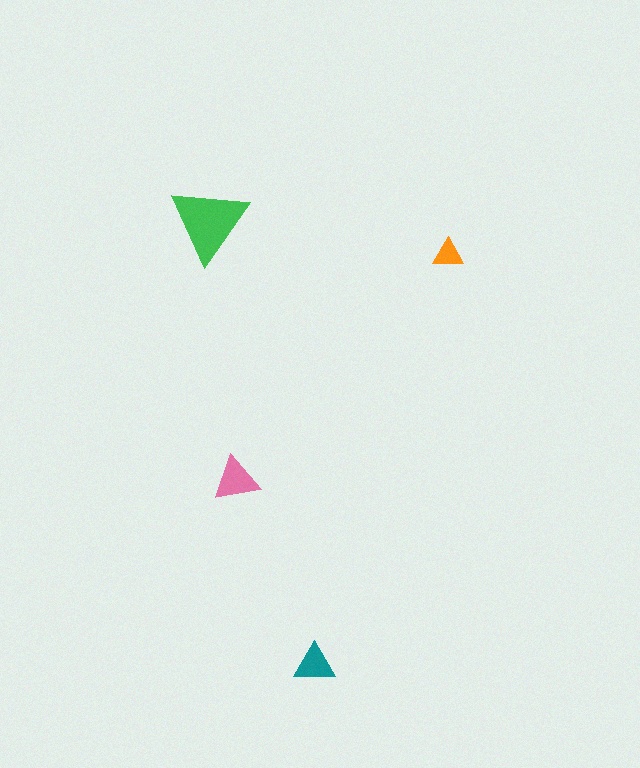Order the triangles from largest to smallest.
the green one, the pink one, the teal one, the orange one.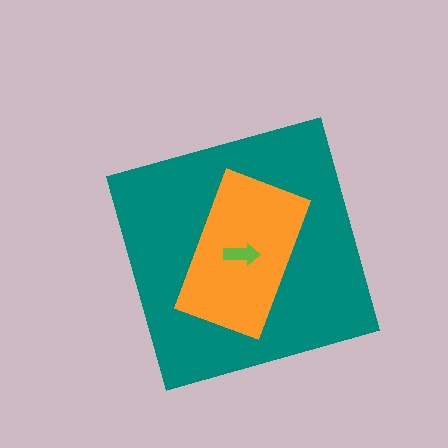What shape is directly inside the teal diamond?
The orange rectangle.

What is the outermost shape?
The teal diamond.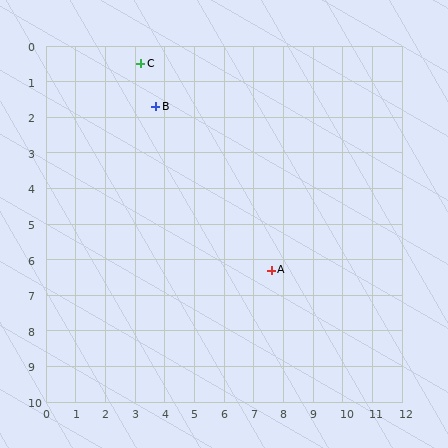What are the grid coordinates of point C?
Point C is at approximately (3.2, 0.5).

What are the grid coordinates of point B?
Point B is at approximately (3.7, 1.7).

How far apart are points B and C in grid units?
Points B and C are about 1.3 grid units apart.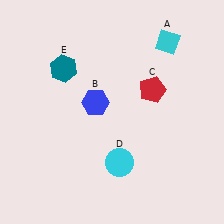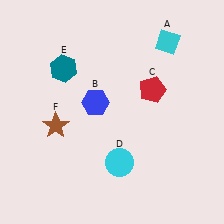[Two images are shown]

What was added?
A brown star (F) was added in Image 2.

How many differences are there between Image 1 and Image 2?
There is 1 difference between the two images.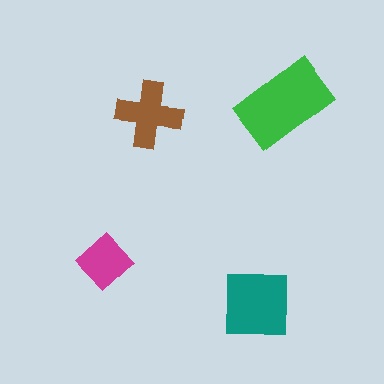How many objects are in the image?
There are 4 objects in the image.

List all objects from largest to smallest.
The green rectangle, the teal square, the brown cross, the magenta diamond.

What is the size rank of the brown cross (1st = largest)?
3rd.